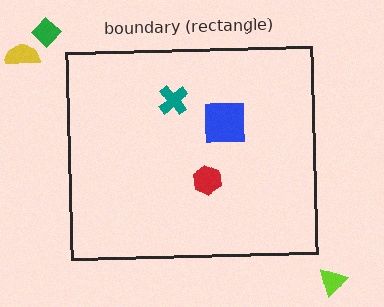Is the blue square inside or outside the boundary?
Inside.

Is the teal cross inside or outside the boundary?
Inside.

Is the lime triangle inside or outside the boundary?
Outside.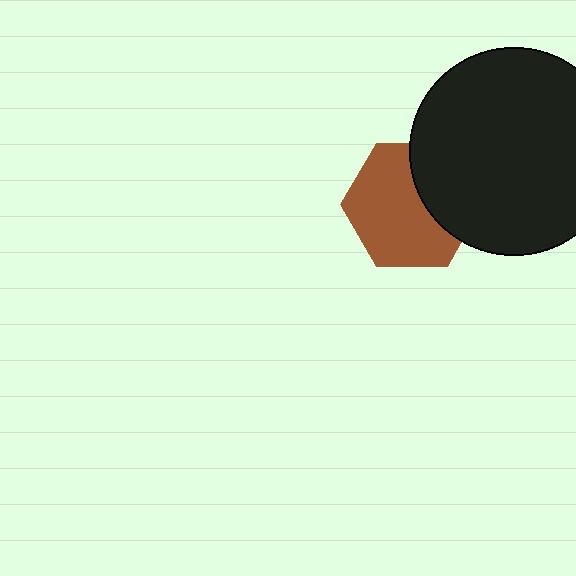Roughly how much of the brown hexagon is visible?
Most of it is visible (roughly 67%).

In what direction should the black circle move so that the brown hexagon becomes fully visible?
The black circle should move right. That is the shortest direction to clear the overlap and leave the brown hexagon fully visible.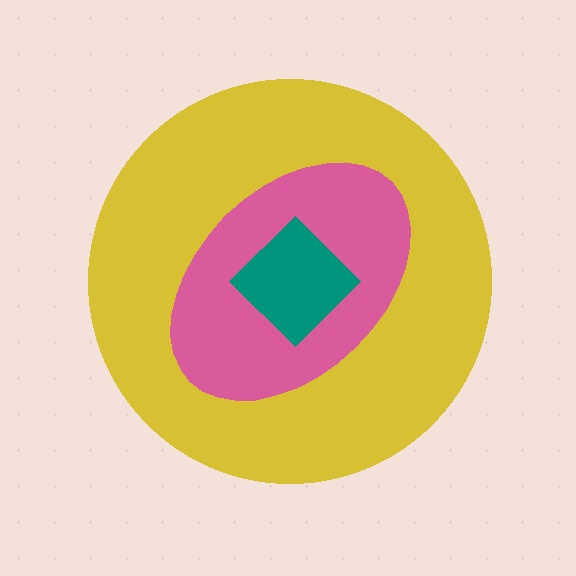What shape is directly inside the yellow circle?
The pink ellipse.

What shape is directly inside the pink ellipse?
The teal diamond.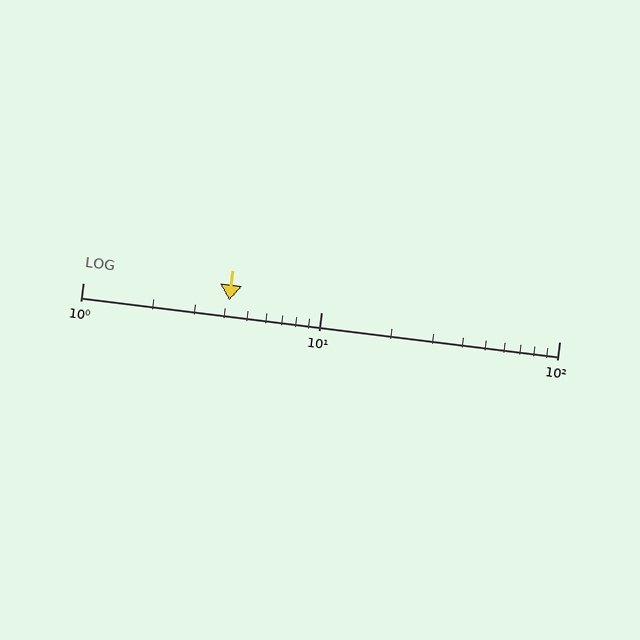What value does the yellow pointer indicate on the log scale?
The pointer indicates approximately 4.1.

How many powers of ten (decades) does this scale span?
The scale spans 2 decades, from 1 to 100.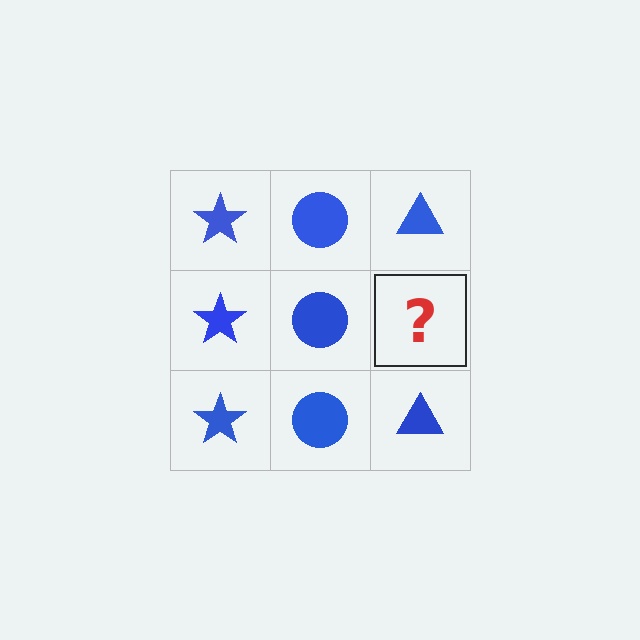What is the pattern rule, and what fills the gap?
The rule is that each column has a consistent shape. The gap should be filled with a blue triangle.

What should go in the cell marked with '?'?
The missing cell should contain a blue triangle.